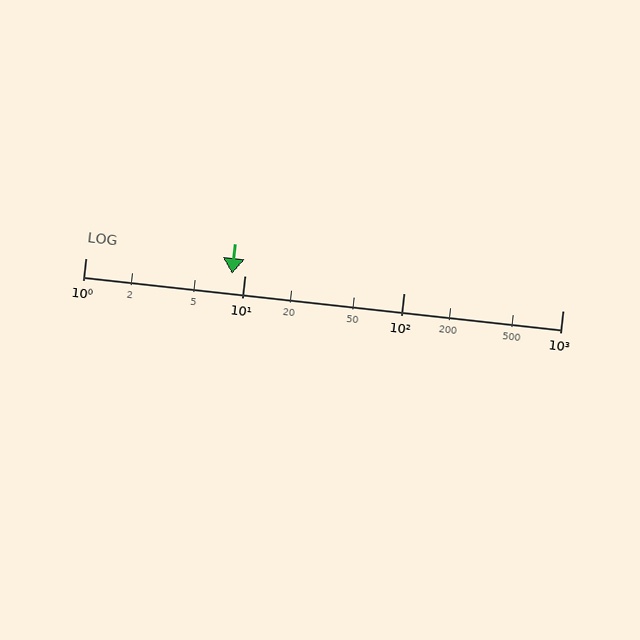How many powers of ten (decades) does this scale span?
The scale spans 3 decades, from 1 to 1000.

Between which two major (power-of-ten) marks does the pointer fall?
The pointer is between 1 and 10.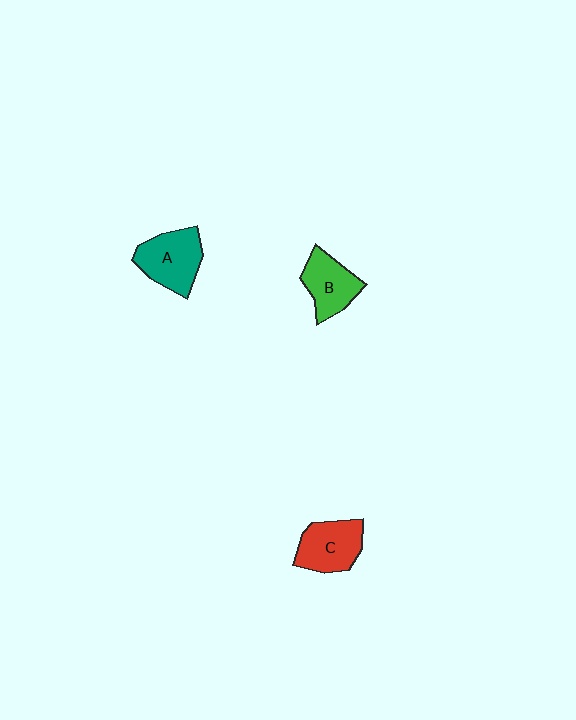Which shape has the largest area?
Shape A (teal).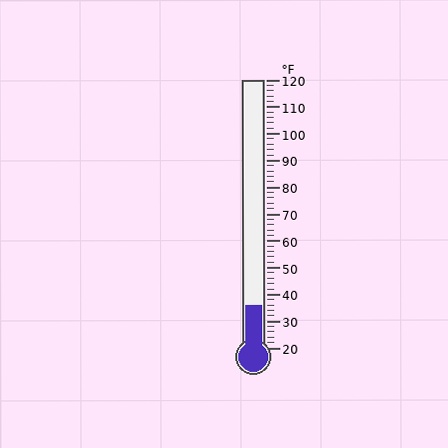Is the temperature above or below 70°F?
The temperature is below 70°F.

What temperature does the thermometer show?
The thermometer shows approximately 36°F.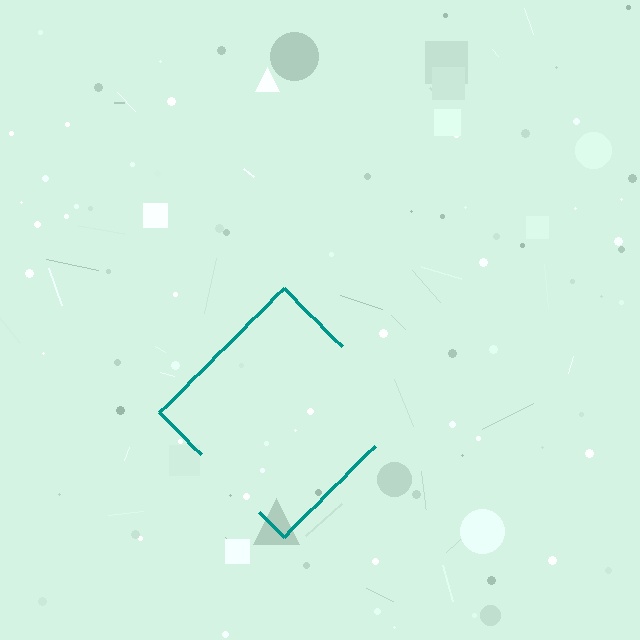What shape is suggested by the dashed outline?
The dashed outline suggests a diamond.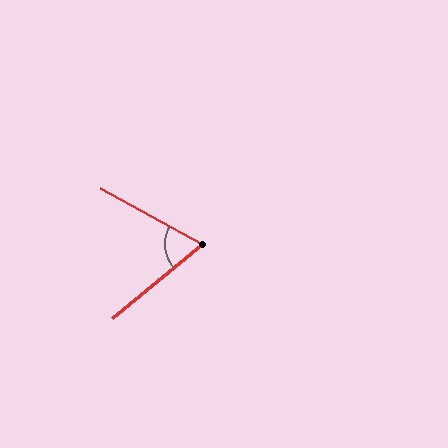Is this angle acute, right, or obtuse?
It is acute.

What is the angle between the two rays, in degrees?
Approximately 68 degrees.